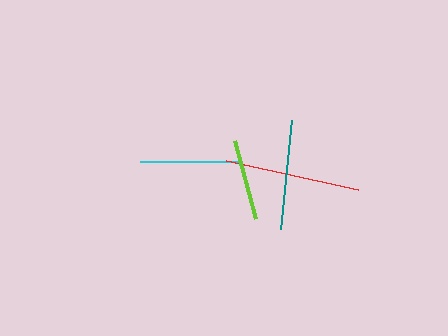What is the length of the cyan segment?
The cyan segment is approximately 100 pixels long.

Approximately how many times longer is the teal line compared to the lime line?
The teal line is approximately 1.4 times the length of the lime line.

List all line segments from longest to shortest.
From longest to shortest: red, teal, cyan, lime.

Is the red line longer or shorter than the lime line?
The red line is longer than the lime line.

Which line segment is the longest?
The red line is the longest at approximately 135 pixels.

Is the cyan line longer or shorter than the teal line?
The teal line is longer than the cyan line.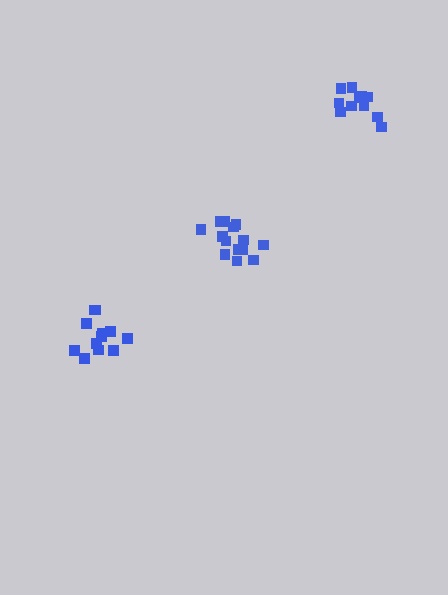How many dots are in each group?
Group 1: 15 dots, Group 2: 12 dots, Group 3: 12 dots (39 total).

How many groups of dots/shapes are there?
There are 3 groups.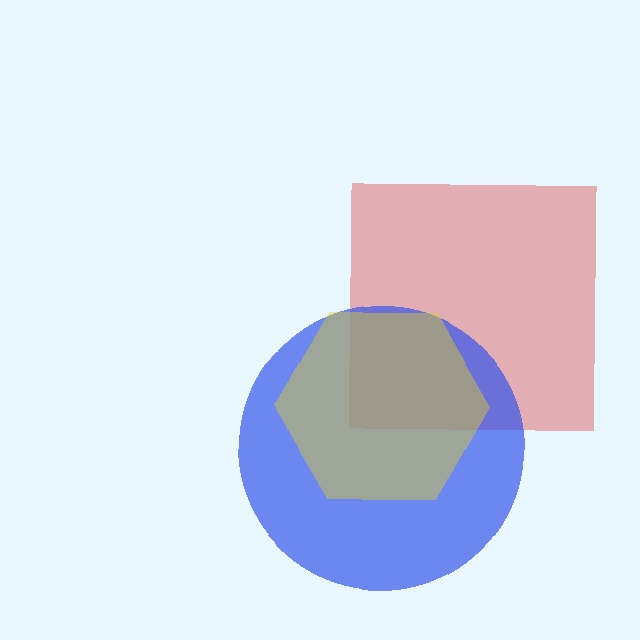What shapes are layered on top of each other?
The layered shapes are: a red square, a blue circle, a yellow hexagon.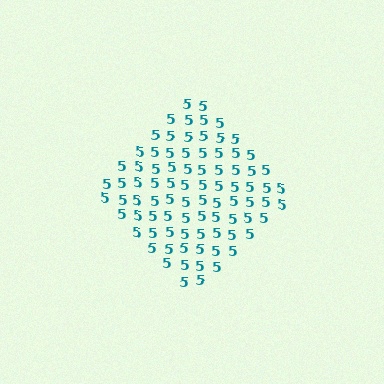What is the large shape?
The large shape is a diamond.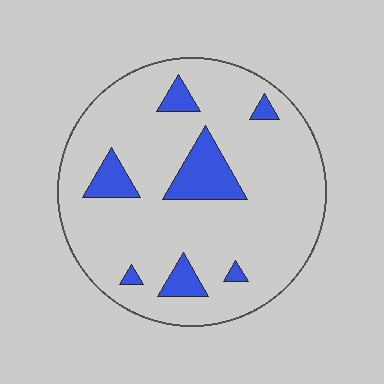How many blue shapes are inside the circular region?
7.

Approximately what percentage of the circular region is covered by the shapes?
Approximately 15%.